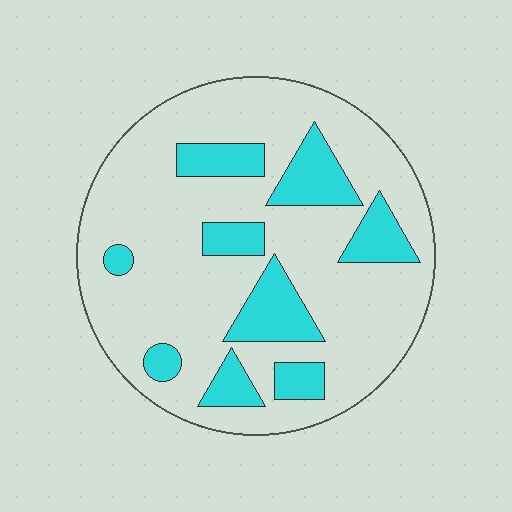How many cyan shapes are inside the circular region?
9.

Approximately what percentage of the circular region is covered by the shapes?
Approximately 25%.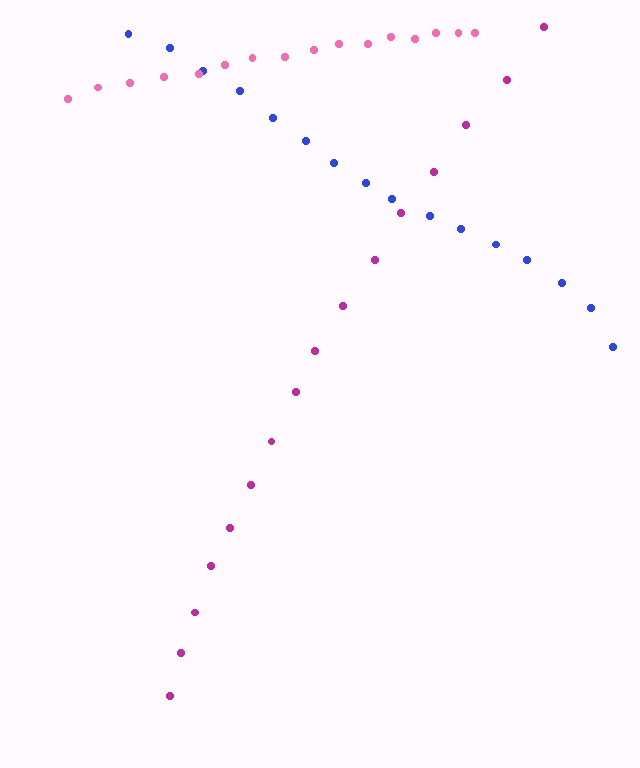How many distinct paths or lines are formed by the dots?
There are 3 distinct paths.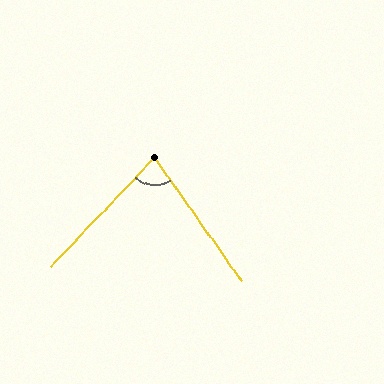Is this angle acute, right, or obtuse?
It is acute.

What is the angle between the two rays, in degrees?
Approximately 79 degrees.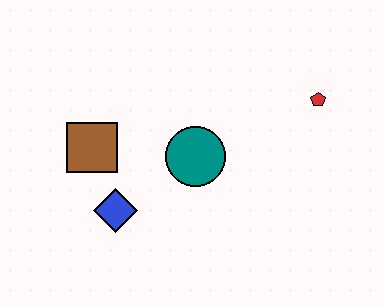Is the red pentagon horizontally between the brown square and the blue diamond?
No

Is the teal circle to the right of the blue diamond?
Yes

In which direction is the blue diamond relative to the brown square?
The blue diamond is below the brown square.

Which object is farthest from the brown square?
The red pentagon is farthest from the brown square.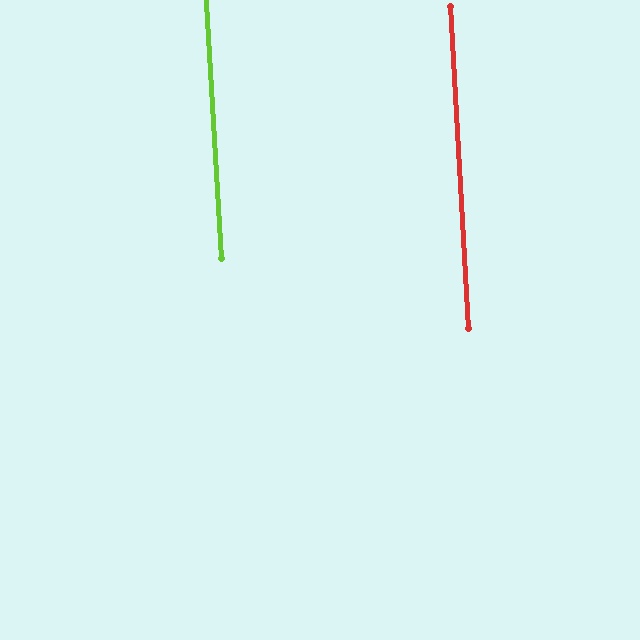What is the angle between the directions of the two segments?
Approximately 0 degrees.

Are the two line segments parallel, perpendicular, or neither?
Parallel — their directions differ by only 0.1°.